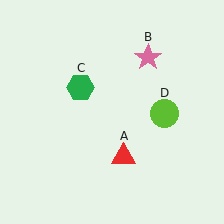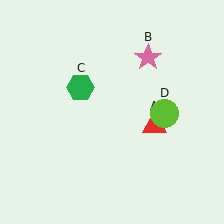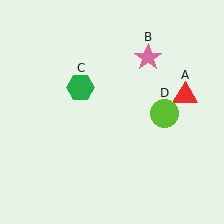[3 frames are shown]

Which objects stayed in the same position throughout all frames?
Pink star (object B) and green hexagon (object C) and lime circle (object D) remained stationary.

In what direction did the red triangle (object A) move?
The red triangle (object A) moved up and to the right.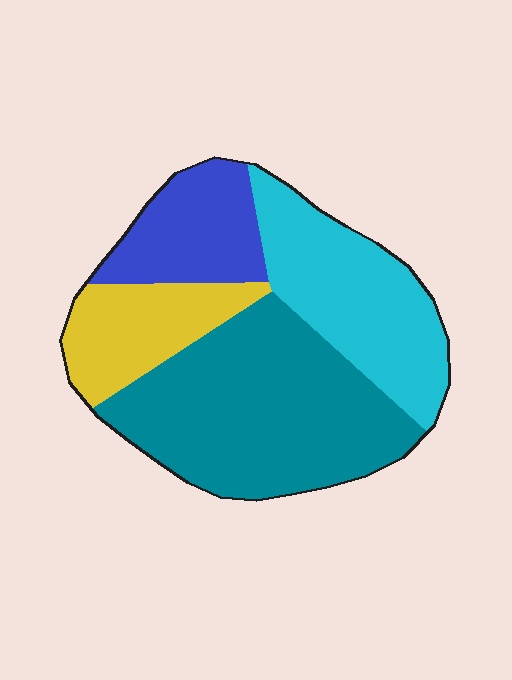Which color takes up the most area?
Teal, at roughly 40%.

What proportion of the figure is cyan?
Cyan covers 26% of the figure.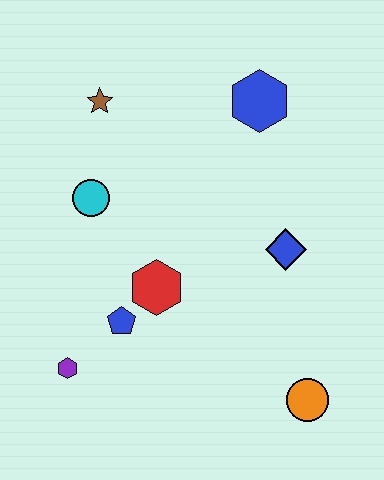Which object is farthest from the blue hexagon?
The purple hexagon is farthest from the blue hexagon.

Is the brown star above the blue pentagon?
Yes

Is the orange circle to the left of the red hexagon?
No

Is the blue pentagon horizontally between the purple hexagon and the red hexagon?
Yes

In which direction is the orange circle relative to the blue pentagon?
The orange circle is to the right of the blue pentagon.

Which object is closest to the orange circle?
The blue diamond is closest to the orange circle.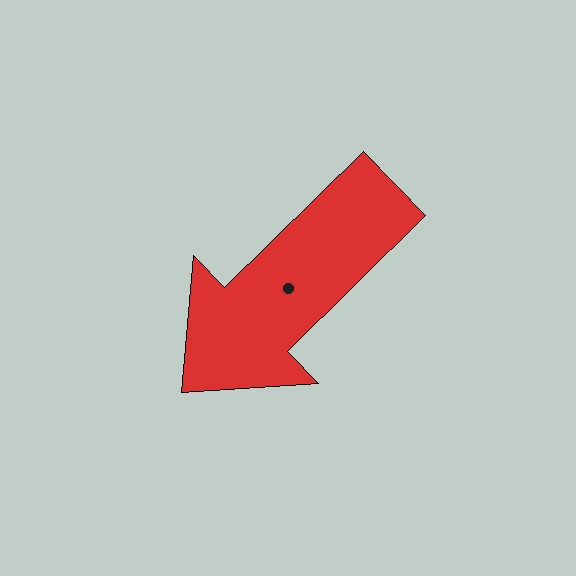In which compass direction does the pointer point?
Southwest.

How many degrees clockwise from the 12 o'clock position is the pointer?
Approximately 226 degrees.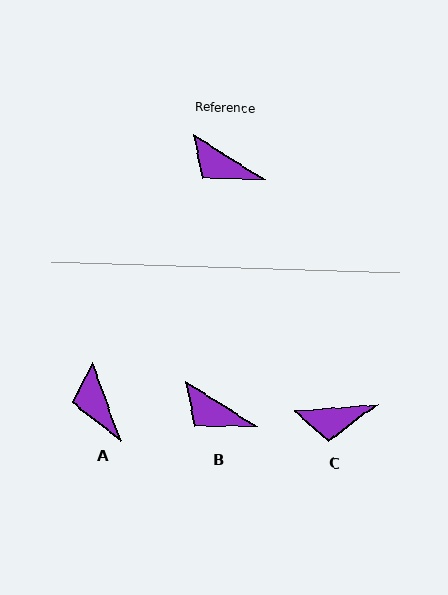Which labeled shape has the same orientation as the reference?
B.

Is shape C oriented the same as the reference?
No, it is off by about 37 degrees.